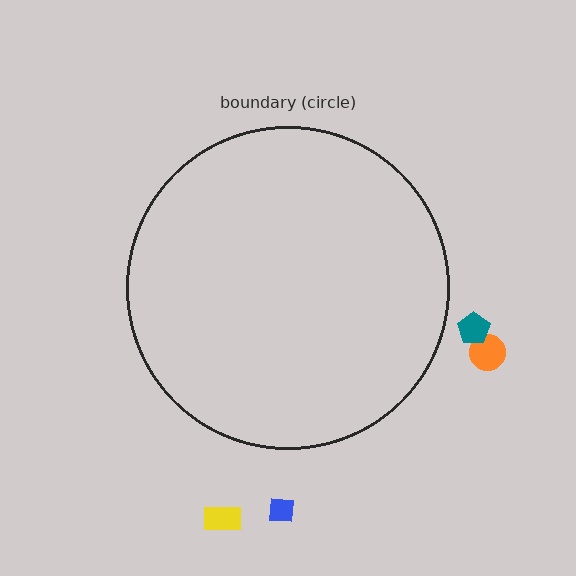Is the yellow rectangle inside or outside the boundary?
Outside.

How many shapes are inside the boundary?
0 inside, 4 outside.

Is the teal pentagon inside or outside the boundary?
Outside.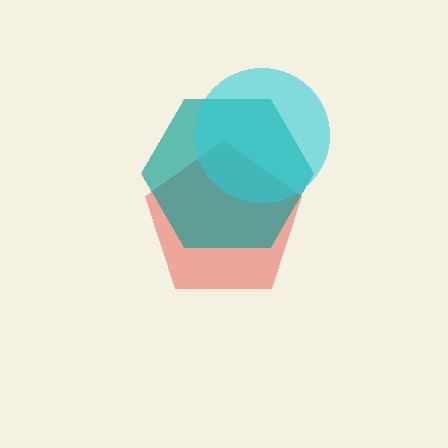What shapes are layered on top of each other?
The layered shapes are: a red pentagon, a teal hexagon, a cyan circle.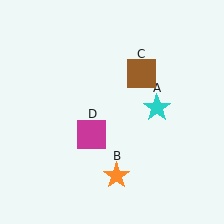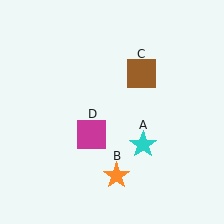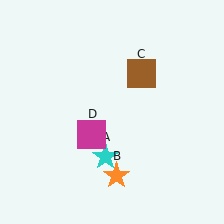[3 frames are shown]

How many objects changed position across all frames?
1 object changed position: cyan star (object A).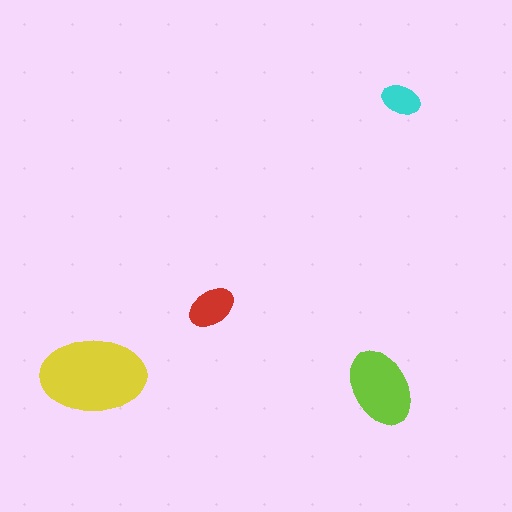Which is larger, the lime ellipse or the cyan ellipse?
The lime one.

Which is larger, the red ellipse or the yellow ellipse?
The yellow one.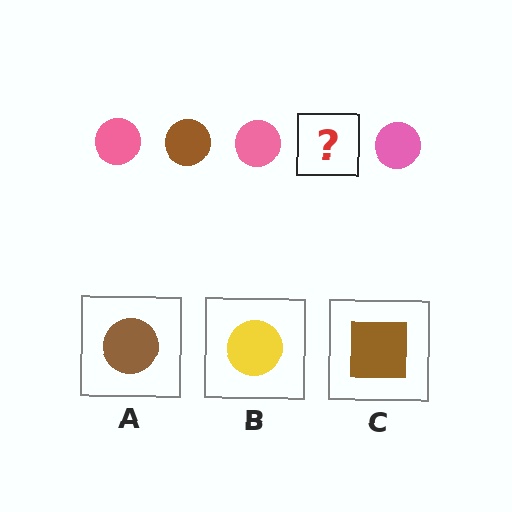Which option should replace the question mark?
Option A.